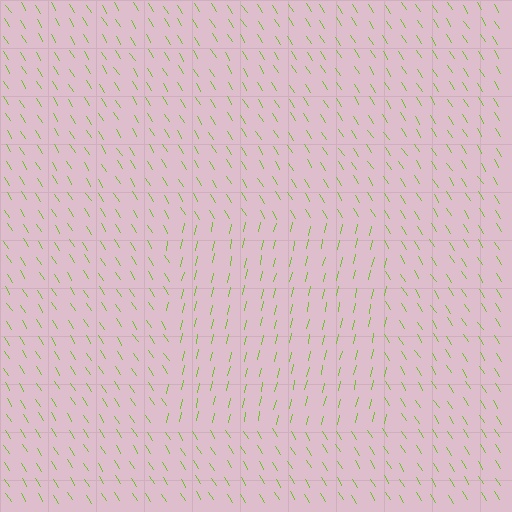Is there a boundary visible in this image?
Yes, there is a texture boundary formed by a change in line orientation.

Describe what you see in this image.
The image is filled with small lime line segments. A rectangle region in the image has lines oriented differently from the surrounding lines, creating a visible texture boundary.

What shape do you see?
I see a rectangle.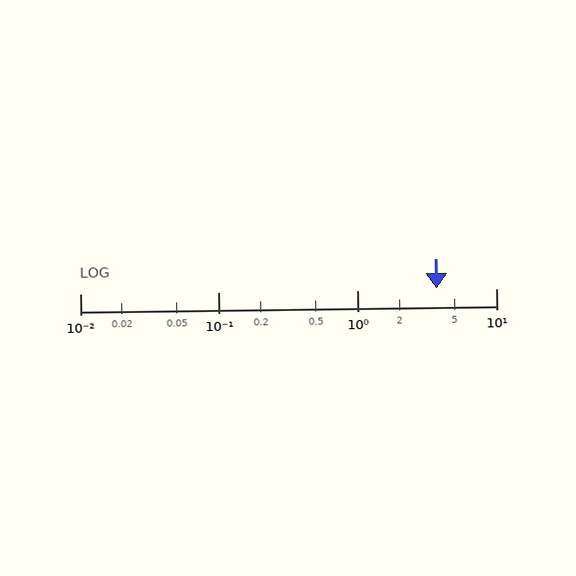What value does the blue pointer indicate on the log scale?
The pointer indicates approximately 3.7.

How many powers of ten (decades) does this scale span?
The scale spans 3 decades, from 0.01 to 10.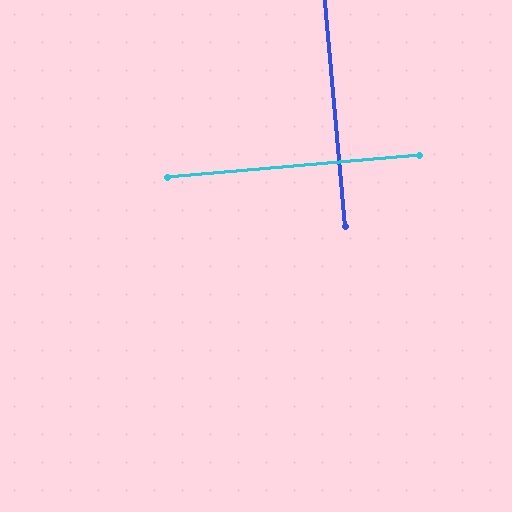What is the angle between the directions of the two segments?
Approximately 90 degrees.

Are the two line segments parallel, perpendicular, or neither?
Perpendicular — they meet at approximately 90°.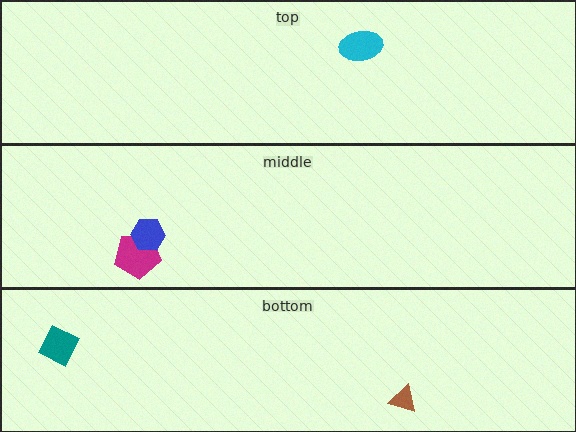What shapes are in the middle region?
The magenta pentagon, the blue hexagon.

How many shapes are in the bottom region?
2.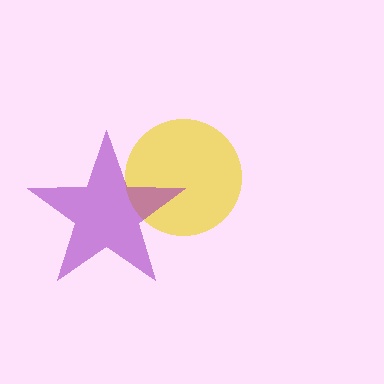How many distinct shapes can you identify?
There are 2 distinct shapes: a yellow circle, a purple star.